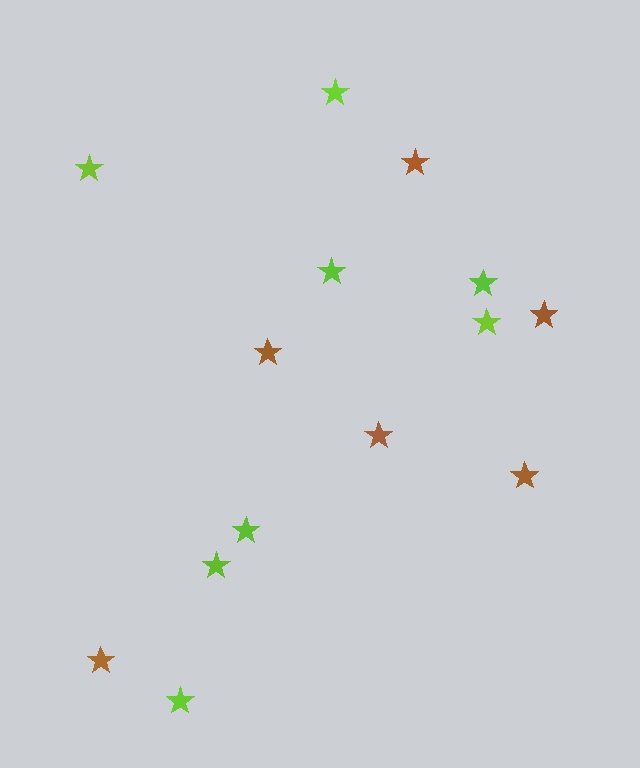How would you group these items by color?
There are 2 groups: one group of brown stars (6) and one group of lime stars (8).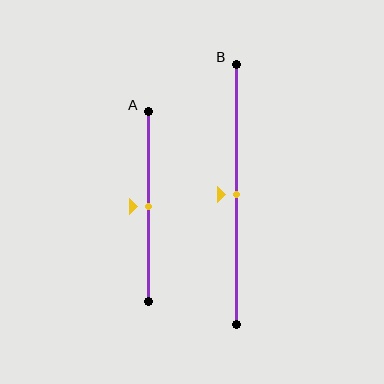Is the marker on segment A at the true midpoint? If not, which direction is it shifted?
Yes, the marker on segment A is at the true midpoint.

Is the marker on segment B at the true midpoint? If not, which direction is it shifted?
Yes, the marker on segment B is at the true midpoint.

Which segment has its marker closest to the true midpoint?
Segment A has its marker closest to the true midpoint.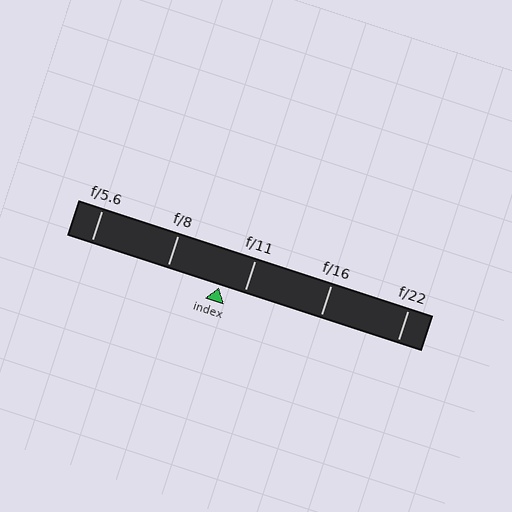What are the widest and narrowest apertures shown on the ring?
The widest aperture shown is f/5.6 and the narrowest is f/22.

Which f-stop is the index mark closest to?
The index mark is closest to f/11.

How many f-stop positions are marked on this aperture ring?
There are 5 f-stop positions marked.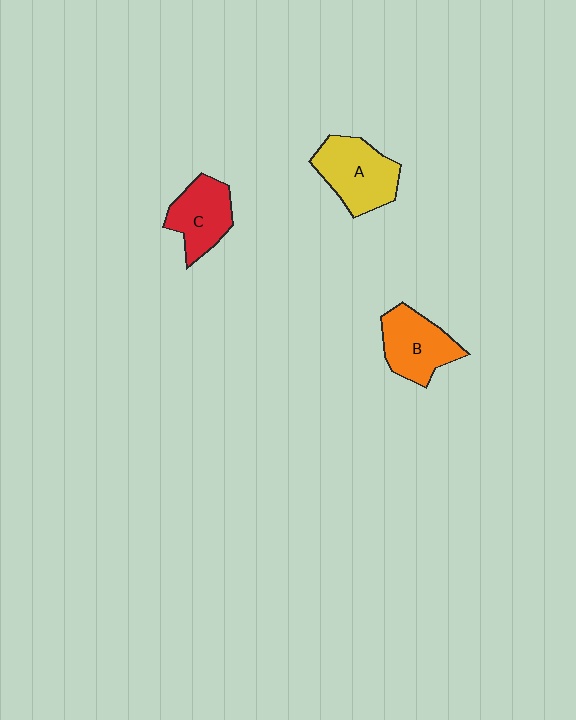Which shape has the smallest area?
Shape C (red).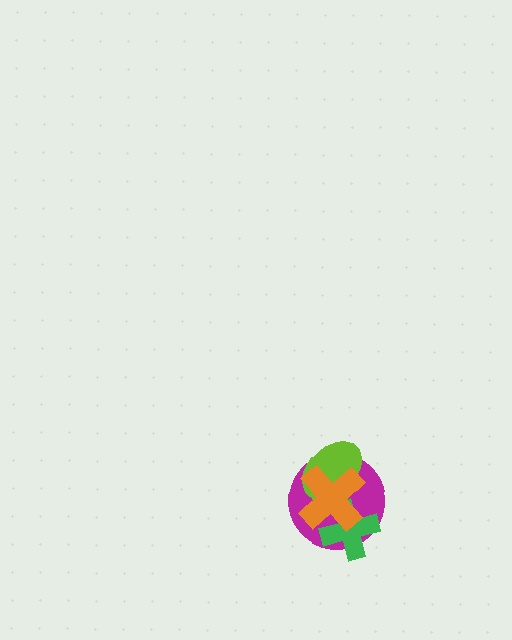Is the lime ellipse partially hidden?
Yes, it is partially covered by another shape.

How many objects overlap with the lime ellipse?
2 objects overlap with the lime ellipse.